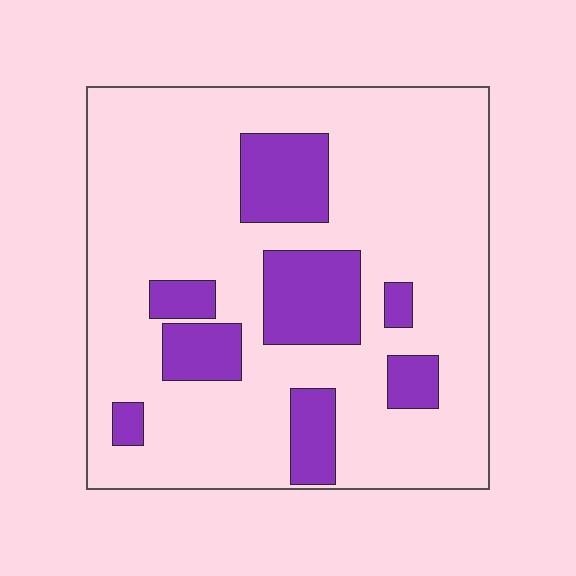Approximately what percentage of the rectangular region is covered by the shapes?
Approximately 20%.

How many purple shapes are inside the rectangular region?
8.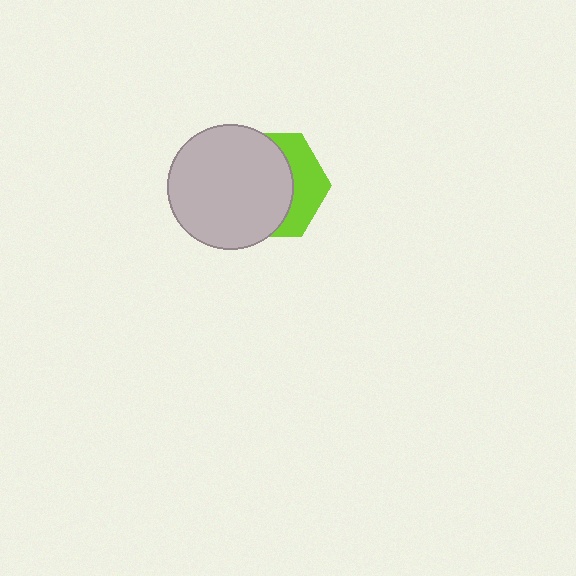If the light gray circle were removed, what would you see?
You would see the complete lime hexagon.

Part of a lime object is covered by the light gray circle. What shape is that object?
It is a hexagon.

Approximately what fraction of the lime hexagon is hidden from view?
Roughly 65% of the lime hexagon is hidden behind the light gray circle.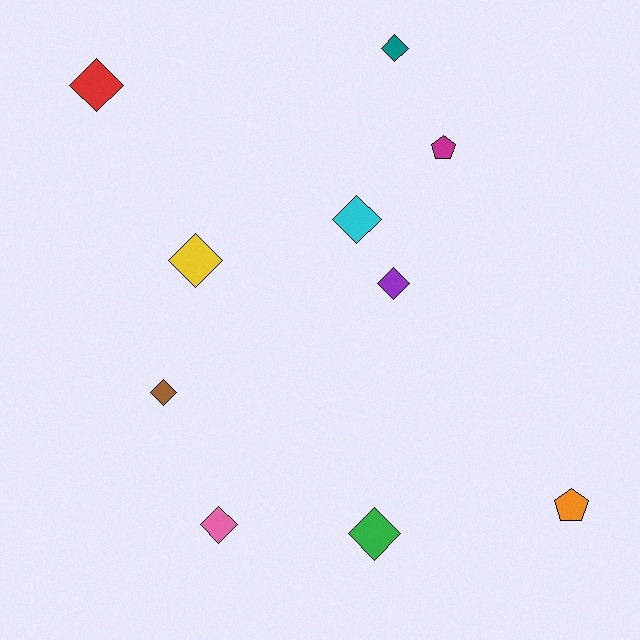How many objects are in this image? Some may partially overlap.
There are 10 objects.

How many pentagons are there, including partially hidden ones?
There are 2 pentagons.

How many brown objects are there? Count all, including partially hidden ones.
There is 1 brown object.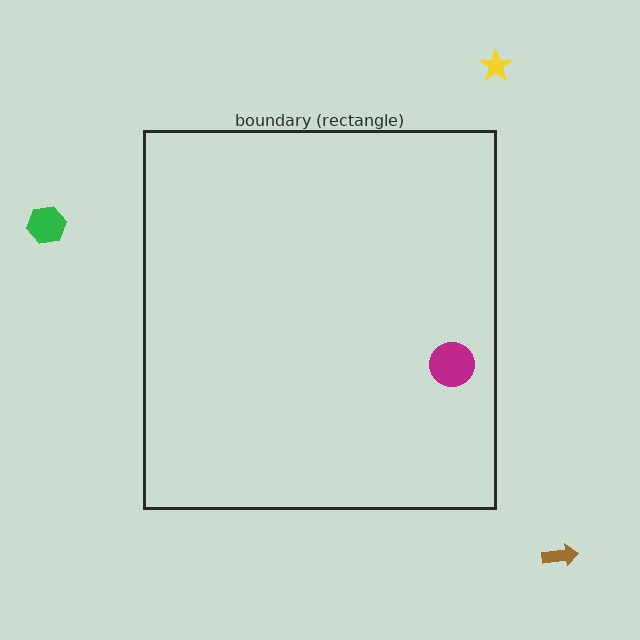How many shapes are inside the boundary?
1 inside, 3 outside.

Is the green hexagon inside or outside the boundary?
Outside.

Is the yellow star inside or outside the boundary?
Outside.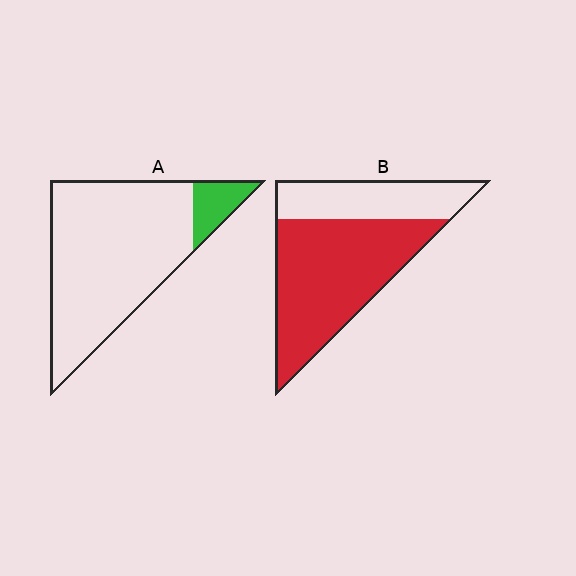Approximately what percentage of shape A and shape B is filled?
A is approximately 10% and B is approximately 65%.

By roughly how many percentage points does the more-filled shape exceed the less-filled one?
By roughly 55 percentage points (B over A).